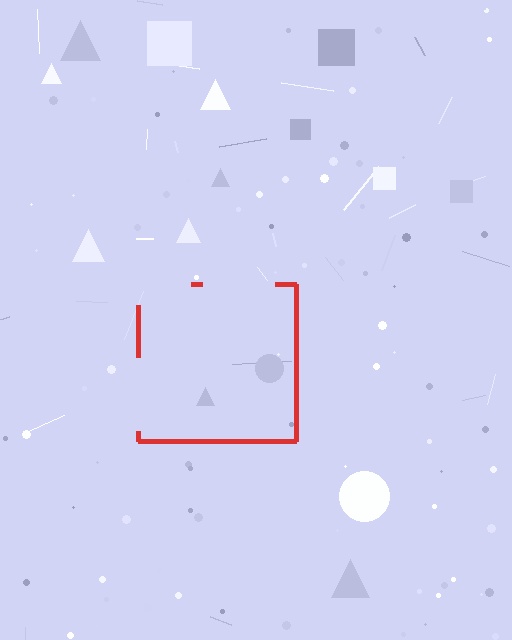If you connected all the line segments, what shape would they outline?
They would outline a square.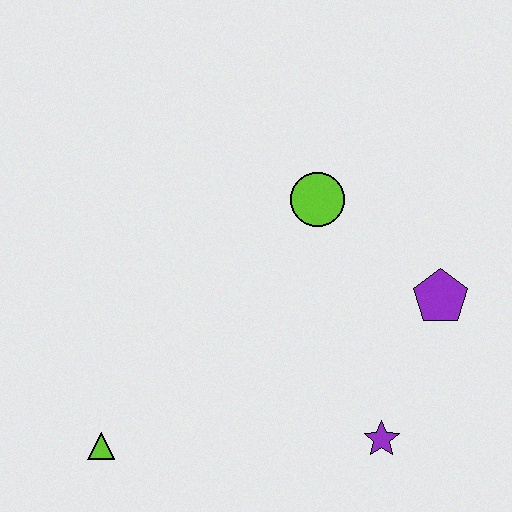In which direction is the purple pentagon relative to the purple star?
The purple pentagon is above the purple star.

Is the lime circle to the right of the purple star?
No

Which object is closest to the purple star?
The purple pentagon is closest to the purple star.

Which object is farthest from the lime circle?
The lime triangle is farthest from the lime circle.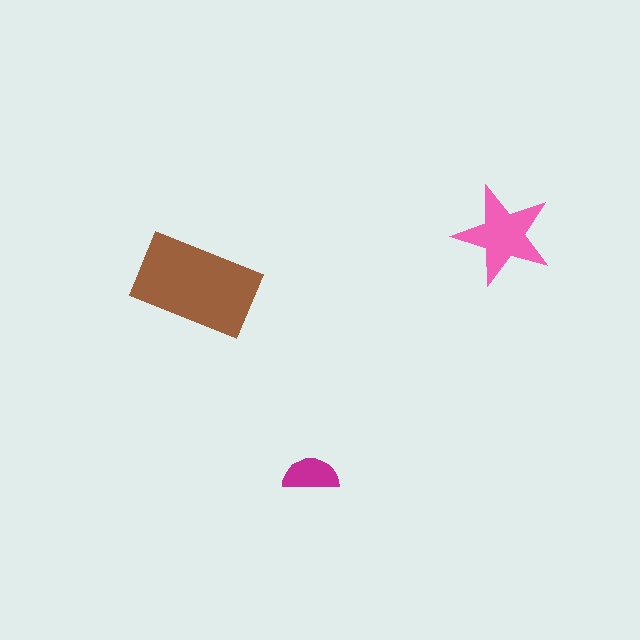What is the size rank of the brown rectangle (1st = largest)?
1st.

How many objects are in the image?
There are 3 objects in the image.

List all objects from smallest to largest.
The magenta semicircle, the pink star, the brown rectangle.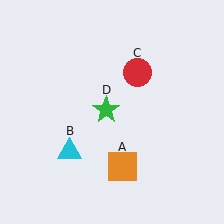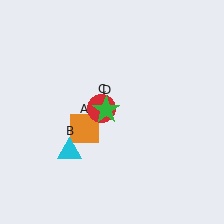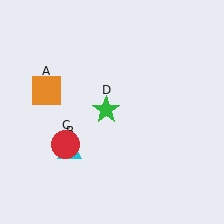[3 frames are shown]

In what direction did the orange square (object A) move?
The orange square (object A) moved up and to the left.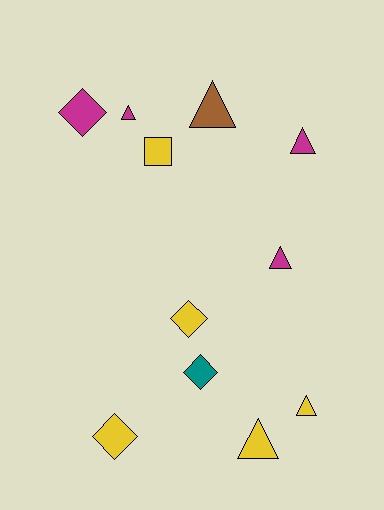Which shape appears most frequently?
Triangle, with 6 objects.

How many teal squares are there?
There are no teal squares.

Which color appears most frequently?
Yellow, with 5 objects.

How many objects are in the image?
There are 11 objects.